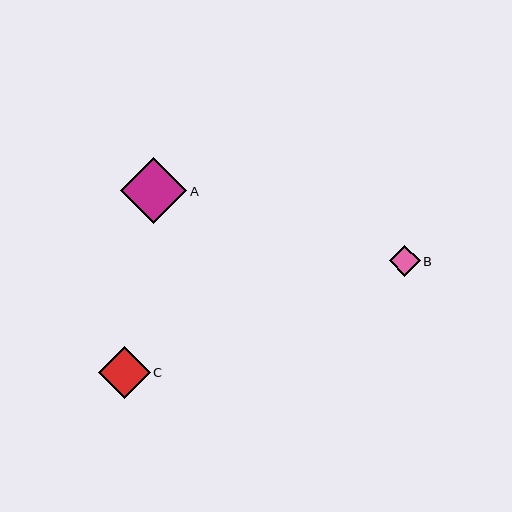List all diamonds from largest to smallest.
From largest to smallest: A, C, B.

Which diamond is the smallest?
Diamond B is the smallest with a size of approximately 31 pixels.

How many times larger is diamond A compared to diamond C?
Diamond A is approximately 1.3 times the size of diamond C.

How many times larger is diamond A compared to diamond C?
Diamond A is approximately 1.3 times the size of diamond C.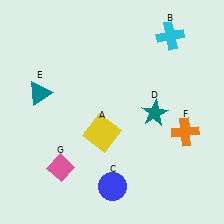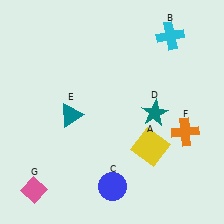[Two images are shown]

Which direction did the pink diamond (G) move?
The pink diamond (G) moved left.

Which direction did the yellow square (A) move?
The yellow square (A) moved right.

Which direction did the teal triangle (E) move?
The teal triangle (E) moved right.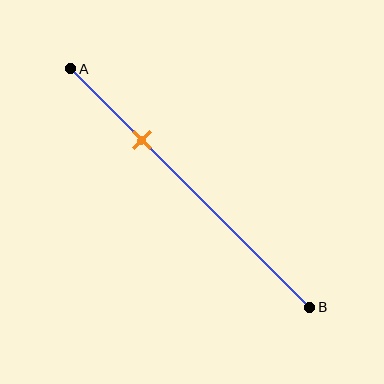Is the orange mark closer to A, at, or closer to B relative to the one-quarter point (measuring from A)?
The orange mark is closer to point B than the one-quarter point of segment AB.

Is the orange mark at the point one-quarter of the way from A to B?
No, the mark is at about 30% from A, not at the 25% one-quarter point.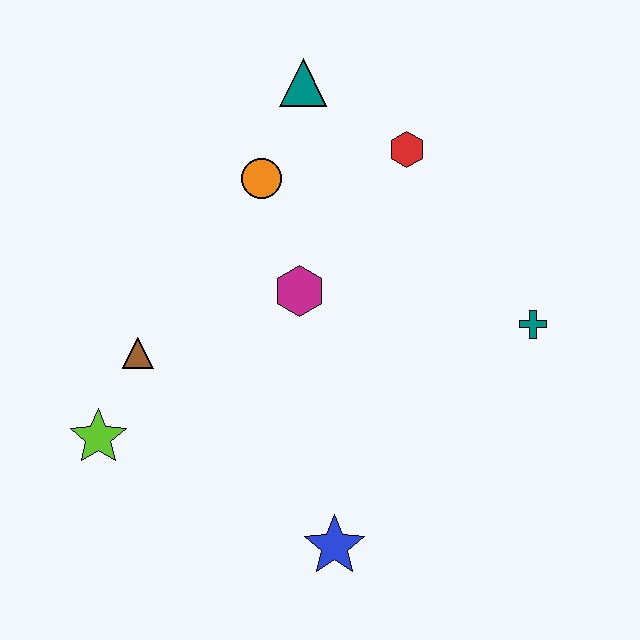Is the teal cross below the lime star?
No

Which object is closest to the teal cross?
The red hexagon is closest to the teal cross.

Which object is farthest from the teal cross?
The lime star is farthest from the teal cross.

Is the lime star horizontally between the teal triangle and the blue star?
No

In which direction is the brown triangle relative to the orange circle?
The brown triangle is below the orange circle.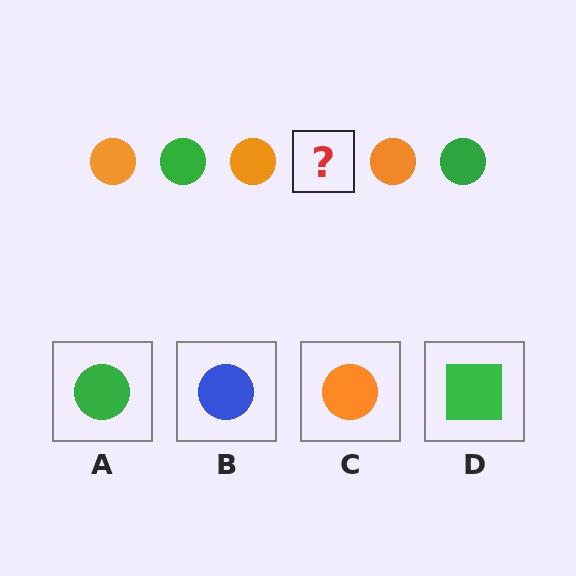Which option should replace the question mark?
Option A.